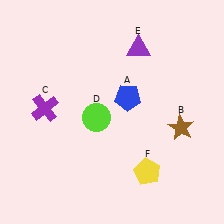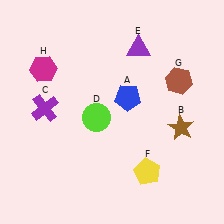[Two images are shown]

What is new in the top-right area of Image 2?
A brown hexagon (G) was added in the top-right area of Image 2.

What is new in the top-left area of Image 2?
A magenta hexagon (H) was added in the top-left area of Image 2.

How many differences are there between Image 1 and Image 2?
There are 2 differences between the two images.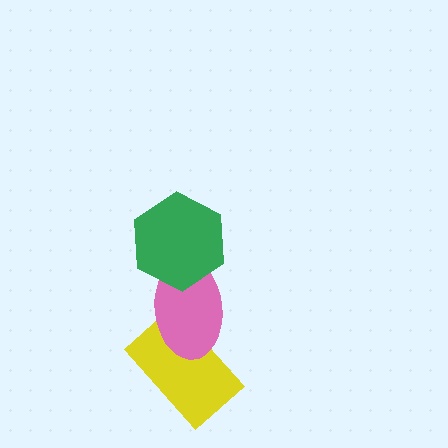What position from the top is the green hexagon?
The green hexagon is 1st from the top.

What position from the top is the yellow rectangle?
The yellow rectangle is 3rd from the top.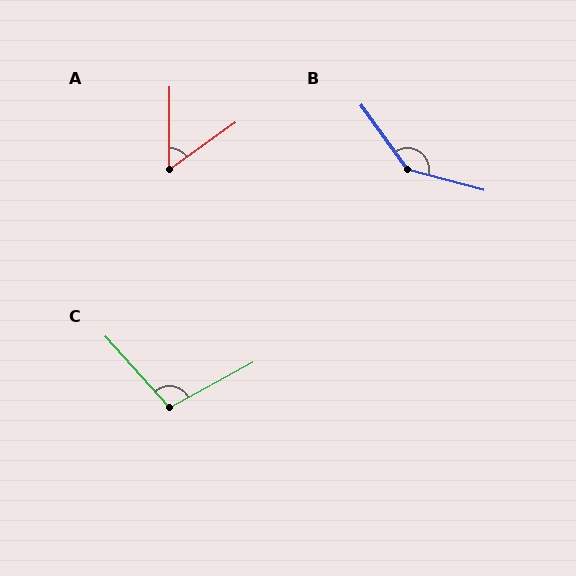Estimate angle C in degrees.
Approximately 103 degrees.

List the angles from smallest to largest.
A (54°), C (103°), B (141°).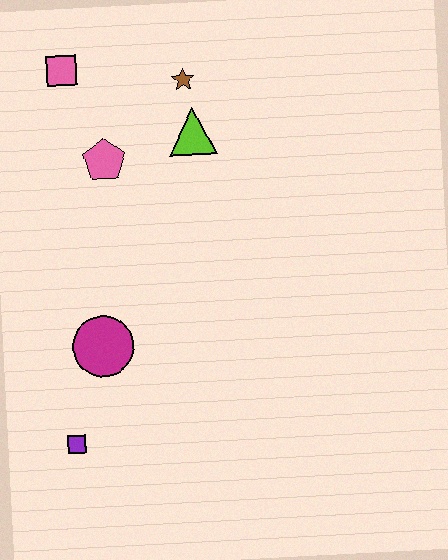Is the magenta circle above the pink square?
No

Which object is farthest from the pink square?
The purple square is farthest from the pink square.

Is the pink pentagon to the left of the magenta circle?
No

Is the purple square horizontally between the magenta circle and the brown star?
No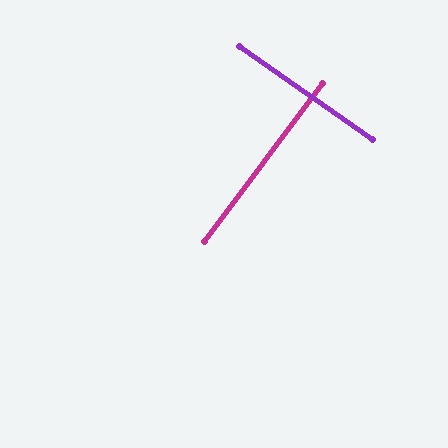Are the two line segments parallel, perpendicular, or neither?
Perpendicular — they meet at approximately 88°.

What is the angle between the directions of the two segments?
Approximately 88 degrees.